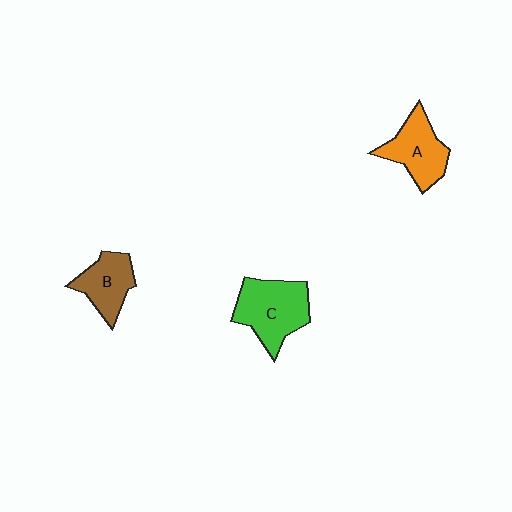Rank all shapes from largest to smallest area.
From largest to smallest: C (green), A (orange), B (brown).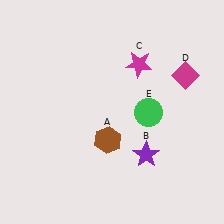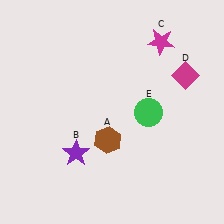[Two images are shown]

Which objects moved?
The objects that moved are: the purple star (B), the magenta star (C).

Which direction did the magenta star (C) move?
The magenta star (C) moved up.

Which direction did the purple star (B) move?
The purple star (B) moved left.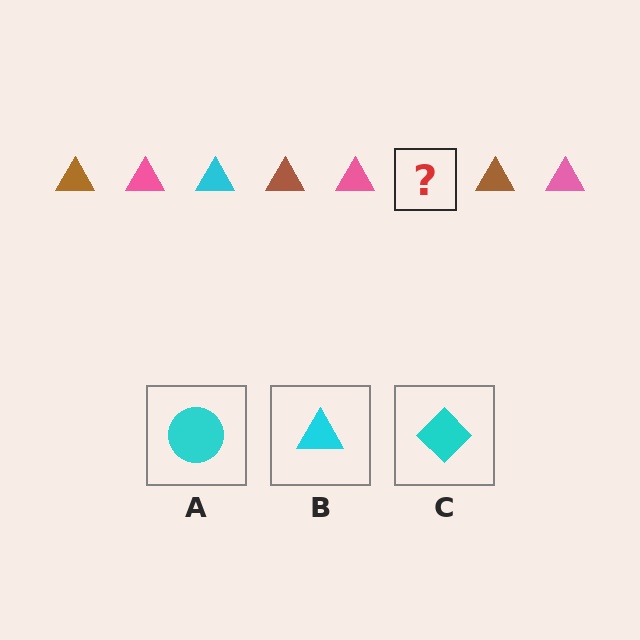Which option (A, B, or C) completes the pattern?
B.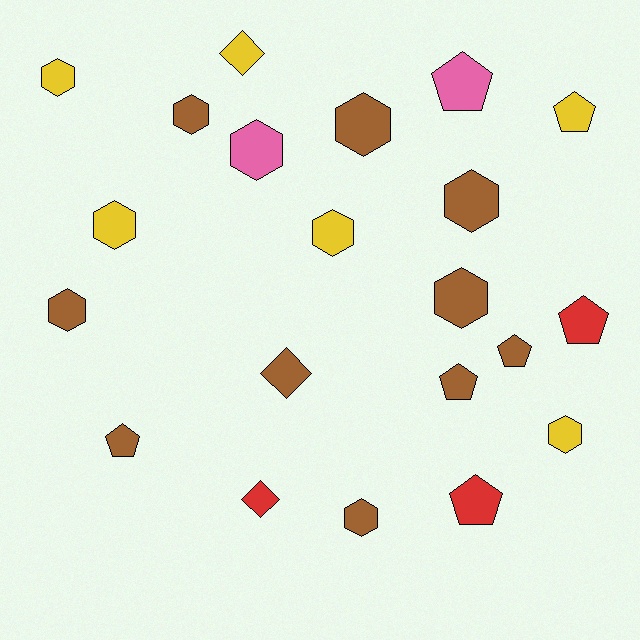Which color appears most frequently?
Brown, with 10 objects.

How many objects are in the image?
There are 21 objects.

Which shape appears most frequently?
Hexagon, with 11 objects.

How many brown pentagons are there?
There are 3 brown pentagons.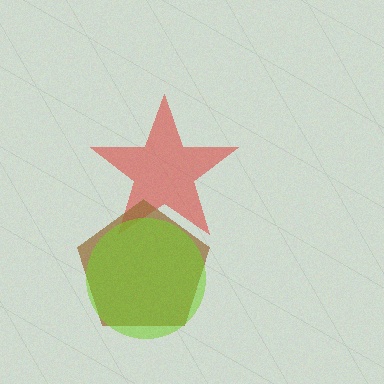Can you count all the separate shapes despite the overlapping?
Yes, there are 3 separate shapes.